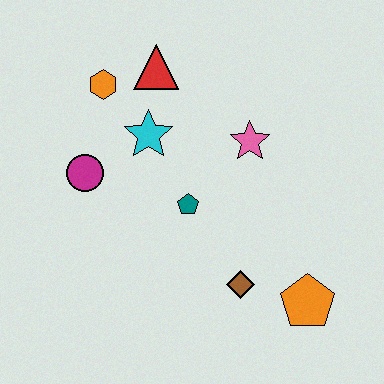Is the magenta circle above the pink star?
No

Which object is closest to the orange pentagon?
The brown diamond is closest to the orange pentagon.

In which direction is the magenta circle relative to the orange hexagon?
The magenta circle is below the orange hexagon.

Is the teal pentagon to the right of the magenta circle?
Yes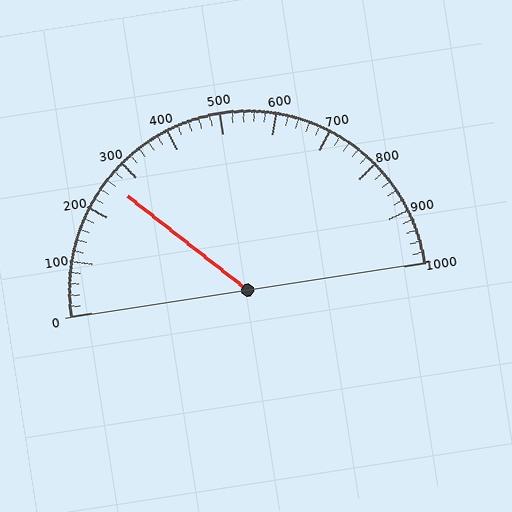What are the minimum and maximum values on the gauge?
The gauge ranges from 0 to 1000.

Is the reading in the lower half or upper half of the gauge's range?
The reading is in the lower half of the range (0 to 1000).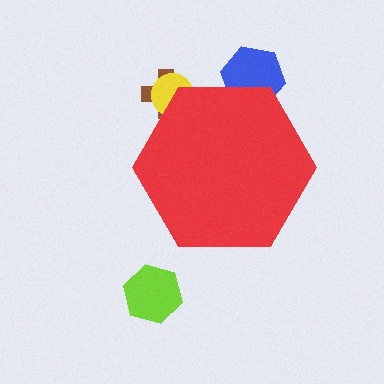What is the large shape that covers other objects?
A red hexagon.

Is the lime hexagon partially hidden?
No, the lime hexagon is fully visible.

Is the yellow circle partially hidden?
Yes, the yellow circle is partially hidden behind the red hexagon.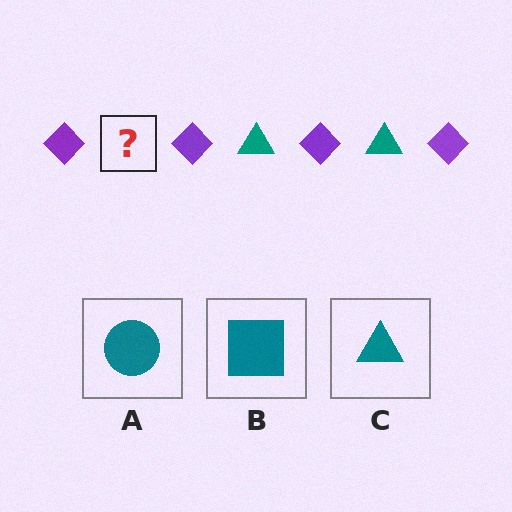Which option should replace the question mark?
Option C.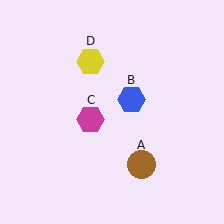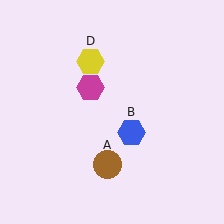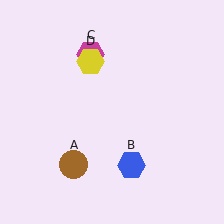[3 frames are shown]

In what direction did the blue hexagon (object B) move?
The blue hexagon (object B) moved down.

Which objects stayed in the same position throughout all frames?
Yellow hexagon (object D) remained stationary.